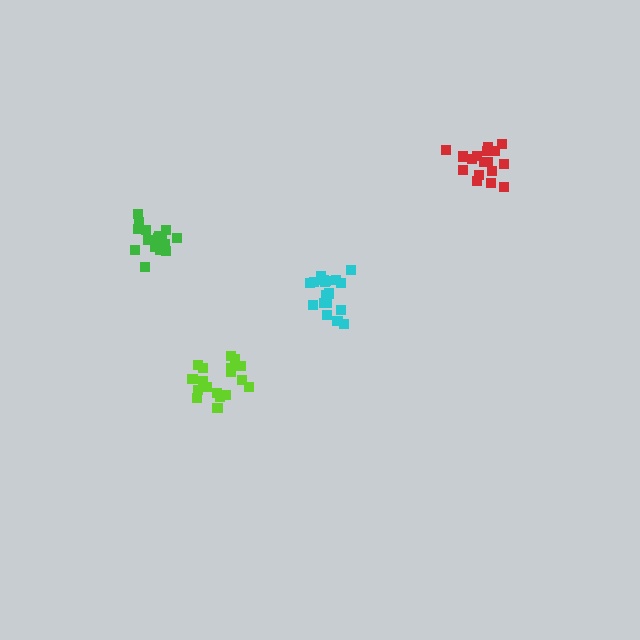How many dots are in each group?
Group 1: 17 dots, Group 2: 18 dots, Group 3: 18 dots, Group 4: 17 dots (70 total).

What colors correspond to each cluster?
The clusters are colored: red, cyan, lime, green.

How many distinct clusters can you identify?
There are 4 distinct clusters.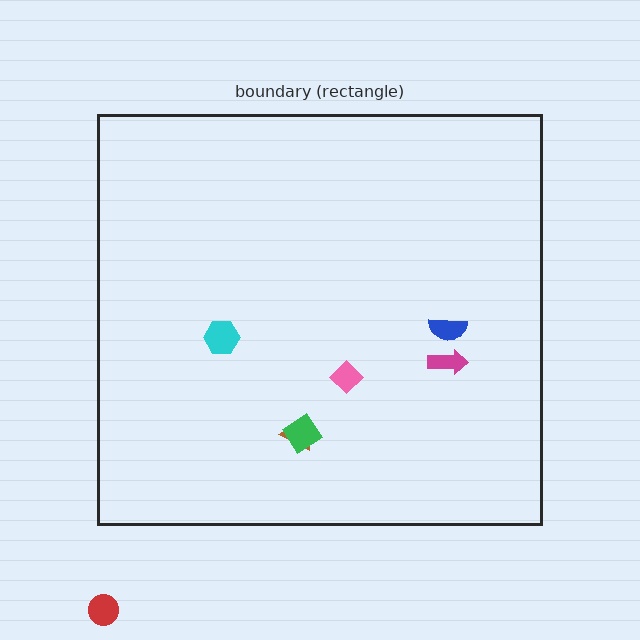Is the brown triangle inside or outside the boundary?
Inside.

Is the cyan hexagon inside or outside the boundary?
Inside.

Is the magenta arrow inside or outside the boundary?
Inside.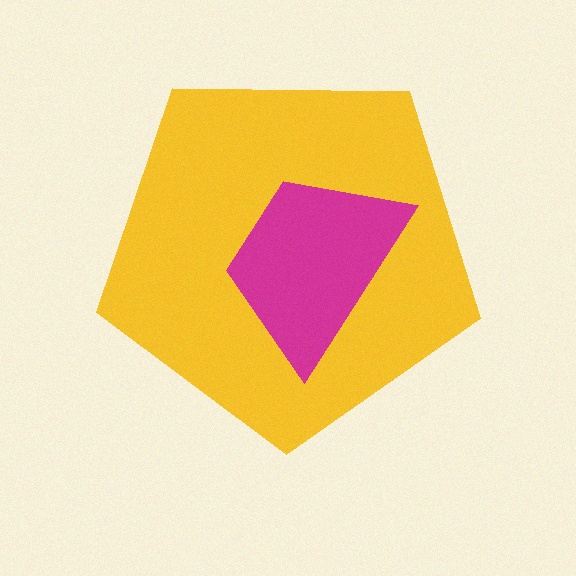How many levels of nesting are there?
2.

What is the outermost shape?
The yellow pentagon.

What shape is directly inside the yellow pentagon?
The magenta trapezoid.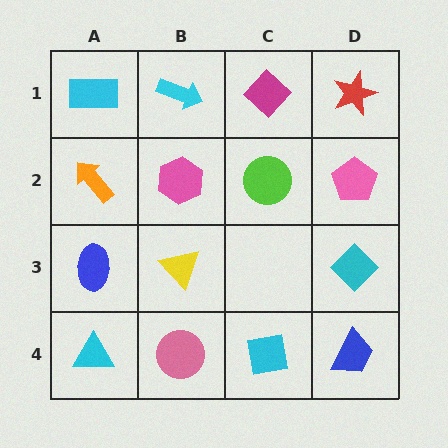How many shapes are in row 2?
4 shapes.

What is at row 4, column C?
A cyan square.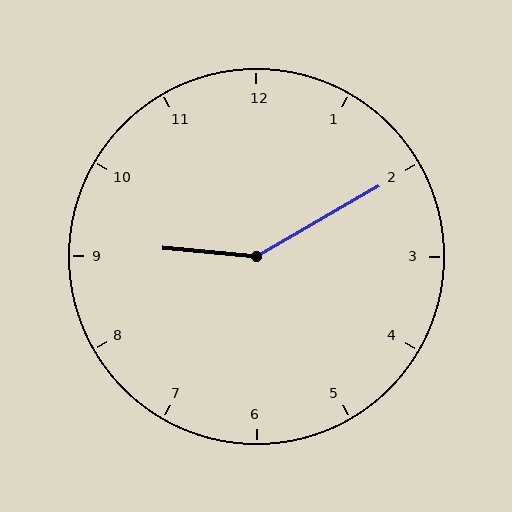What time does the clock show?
9:10.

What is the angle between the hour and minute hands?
Approximately 145 degrees.